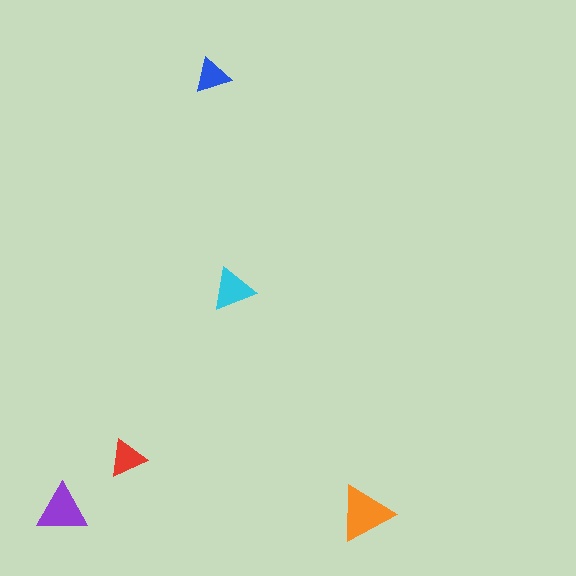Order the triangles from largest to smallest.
the orange one, the purple one, the cyan one, the red one, the blue one.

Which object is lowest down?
The orange triangle is bottommost.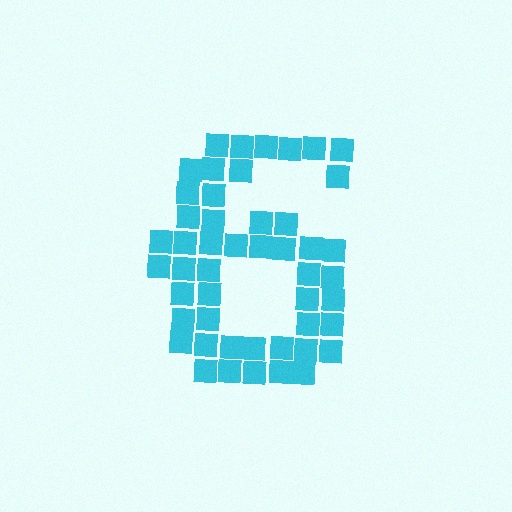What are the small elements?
The small elements are squares.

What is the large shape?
The large shape is the digit 6.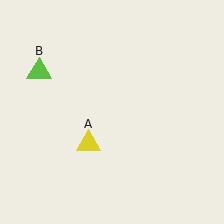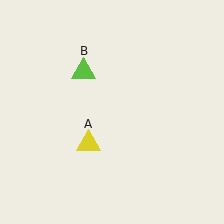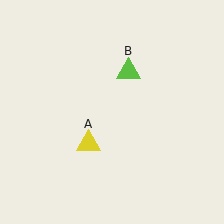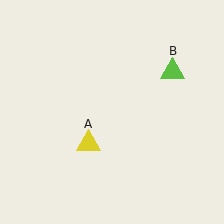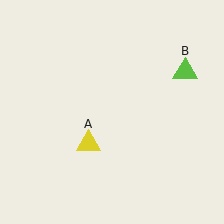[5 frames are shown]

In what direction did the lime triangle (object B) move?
The lime triangle (object B) moved right.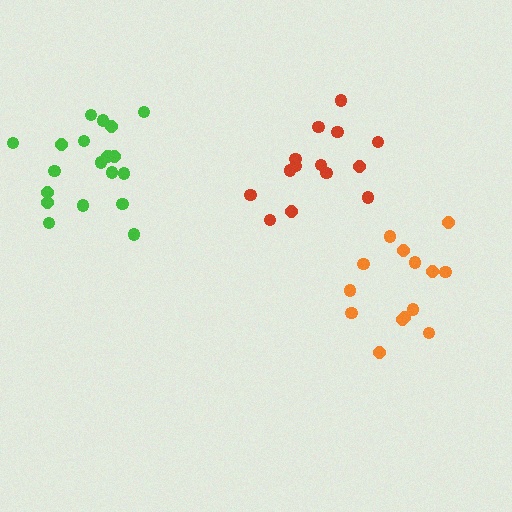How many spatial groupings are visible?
There are 3 spatial groupings.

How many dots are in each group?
Group 1: 14 dots, Group 2: 14 dots, Group 3: 20 dots (48 total).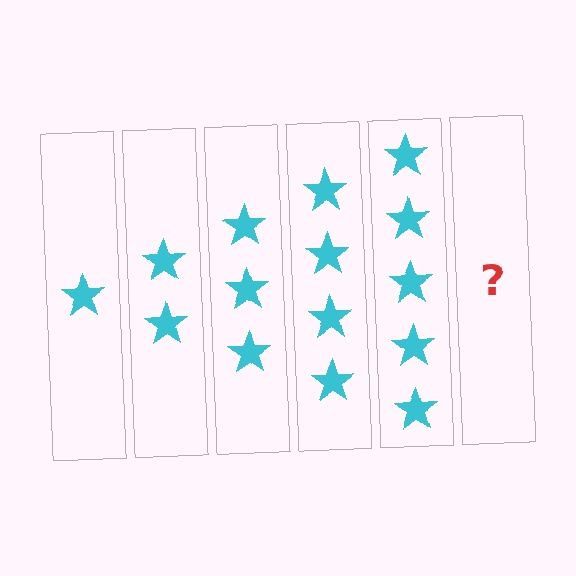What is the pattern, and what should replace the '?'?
The pattern is that each step adds one more star. The '?' should be 6 stars.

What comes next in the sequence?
The next element should be 6 stars.